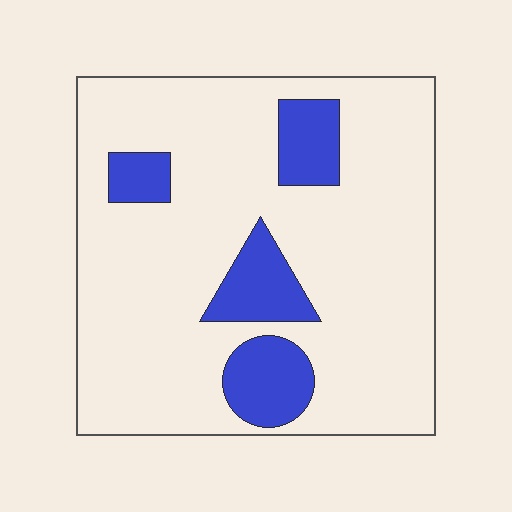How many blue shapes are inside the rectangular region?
4.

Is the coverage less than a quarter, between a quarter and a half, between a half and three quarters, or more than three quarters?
Less than a quarter.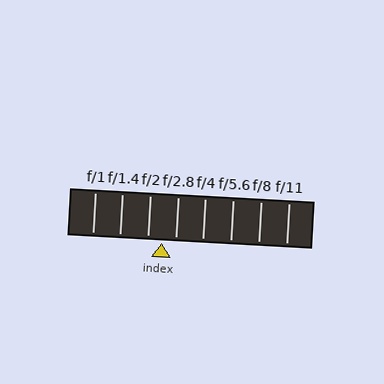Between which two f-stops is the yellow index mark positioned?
The index mark is between f/2 and f/2.8.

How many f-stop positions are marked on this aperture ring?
There are 8 f-stop positions marked.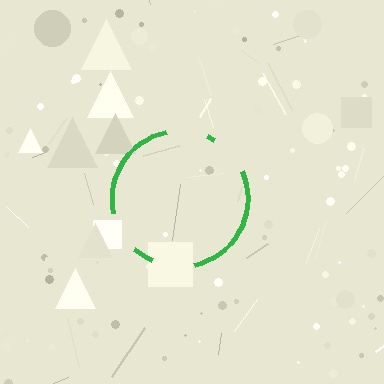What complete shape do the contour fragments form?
The contour fragments form a circle.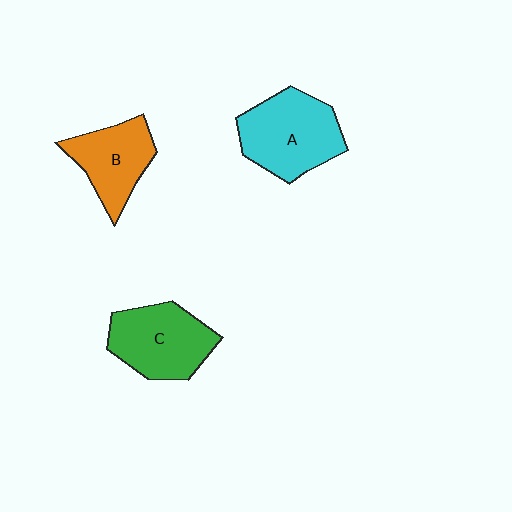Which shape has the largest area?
Shape A (cyan).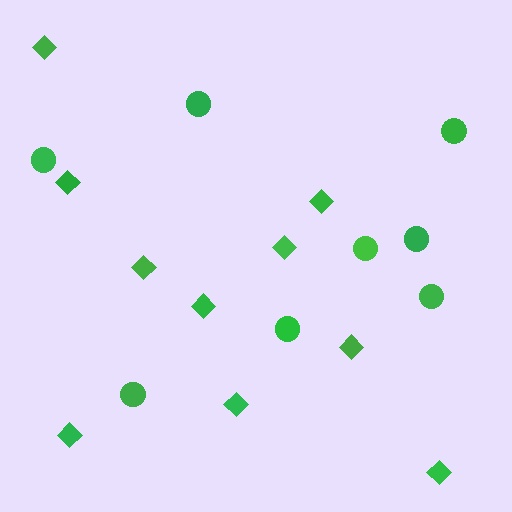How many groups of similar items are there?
There are 2 groups: one group of diamonds (10) and one group of circles (8).